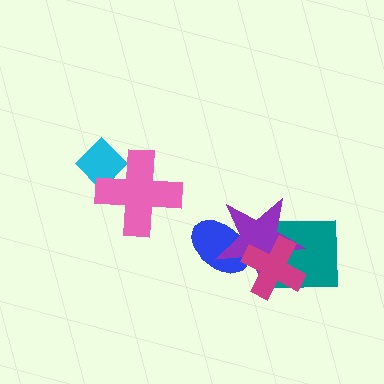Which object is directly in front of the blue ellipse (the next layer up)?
The purple star is directly in front of the blue ellipse.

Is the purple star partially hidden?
Yes, it is partially covered by another shape.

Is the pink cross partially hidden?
No, no other shape covers it.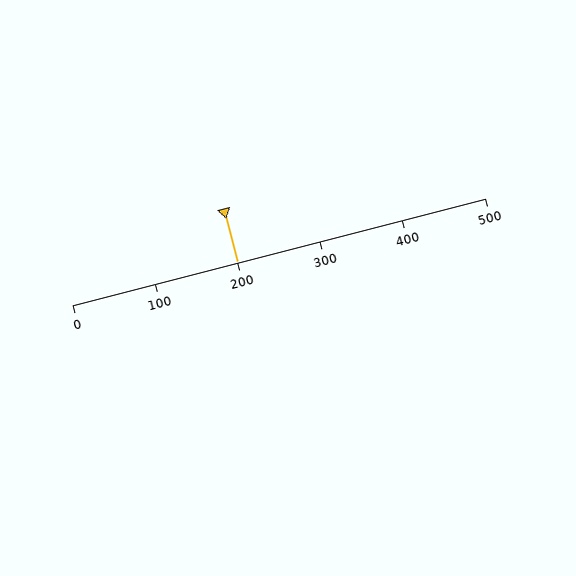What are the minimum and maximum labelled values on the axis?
The axis runs from 0 to 500.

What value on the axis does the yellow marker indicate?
The marker indicates approximately 200.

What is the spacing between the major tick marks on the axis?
The major ticks are spaced 100 apart.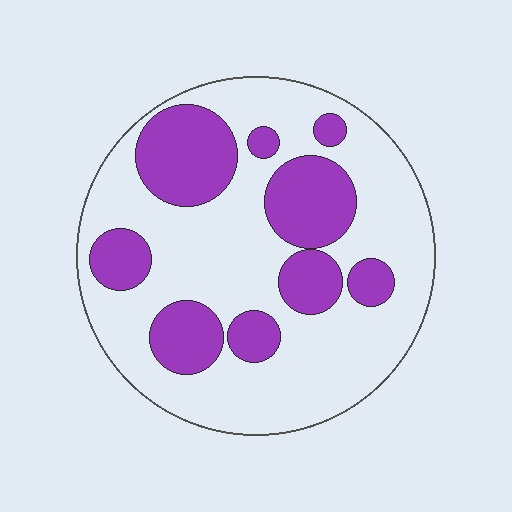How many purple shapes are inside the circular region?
9.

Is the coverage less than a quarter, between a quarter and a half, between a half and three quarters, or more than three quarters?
Between a quarter and a half.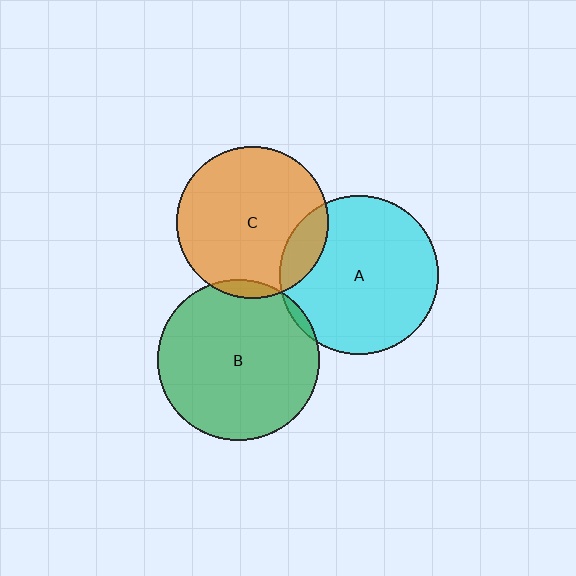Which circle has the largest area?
Circle B (green).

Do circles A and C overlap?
Yes.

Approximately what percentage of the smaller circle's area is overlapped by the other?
Approximately 15%.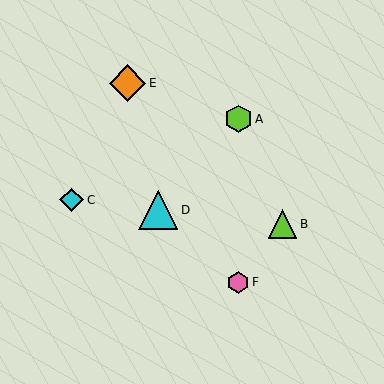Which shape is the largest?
The cyan triangle (labeled D) is the largest.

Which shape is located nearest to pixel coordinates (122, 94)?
The orange diamond (labeled E) at (127, 83) is nearest to that location.